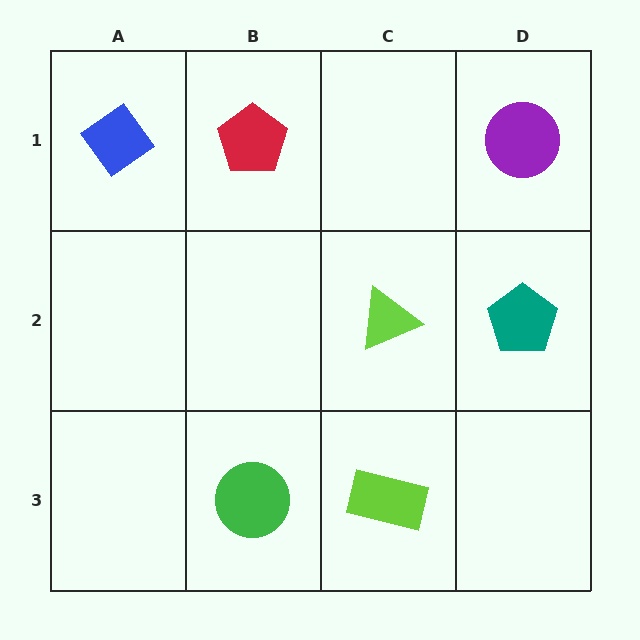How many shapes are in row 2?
2 shapes.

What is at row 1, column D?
A purple circle.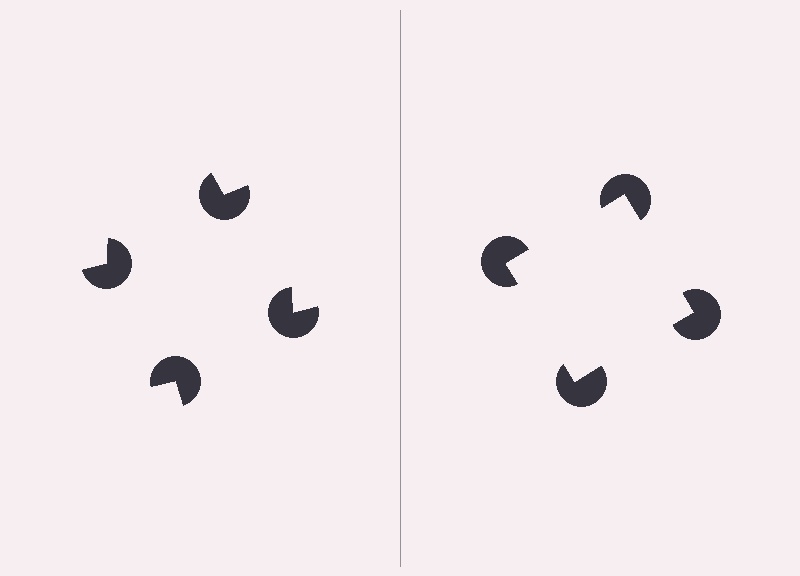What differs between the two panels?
The pac-man discs are positioned identically on both sides; only the wedge orientations differ. On the right they align to a square; on the left they are misaligned.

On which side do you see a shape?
An illusory square appears on the right side. On the left side the wedge cuts are rotated, so no coherent shape forms.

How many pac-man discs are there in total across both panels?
8 — 4 on each side.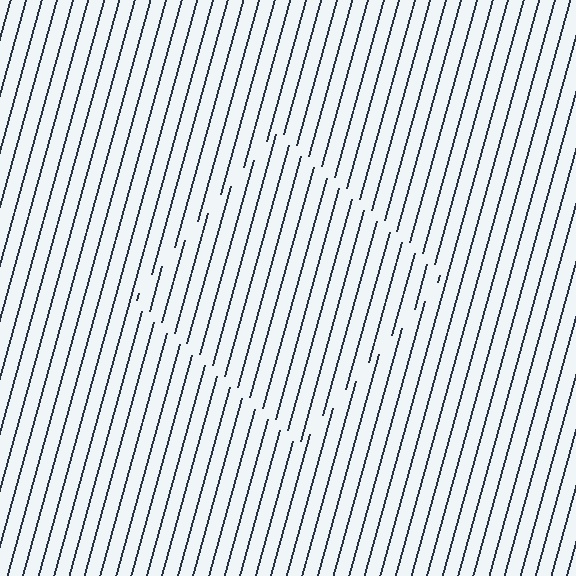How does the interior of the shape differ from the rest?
The interior of the shape contains the same grating, shifted by half a period — the contour is defined by the phase discontinuity where line-ends from the inner and outer gratings abut.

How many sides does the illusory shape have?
4 sides — the line-ends trace a square.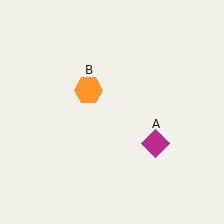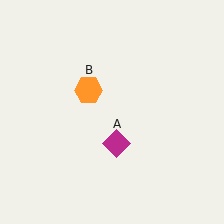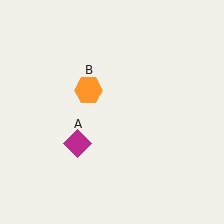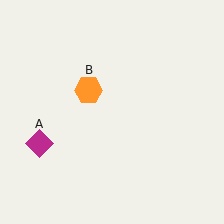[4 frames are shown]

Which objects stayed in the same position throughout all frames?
Orange hexagon (object B) remained stationary.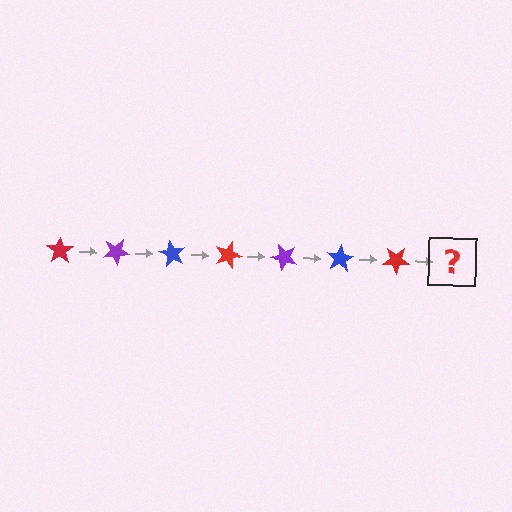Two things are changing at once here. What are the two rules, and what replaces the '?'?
The two rules are that it rotates 30 degrees each step and the color cycles through red, purple, and blue. The '?' should be a purple star, rotated 210 degrees from the start.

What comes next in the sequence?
The next element should be a purple star, rotated 210 degrees from the start.